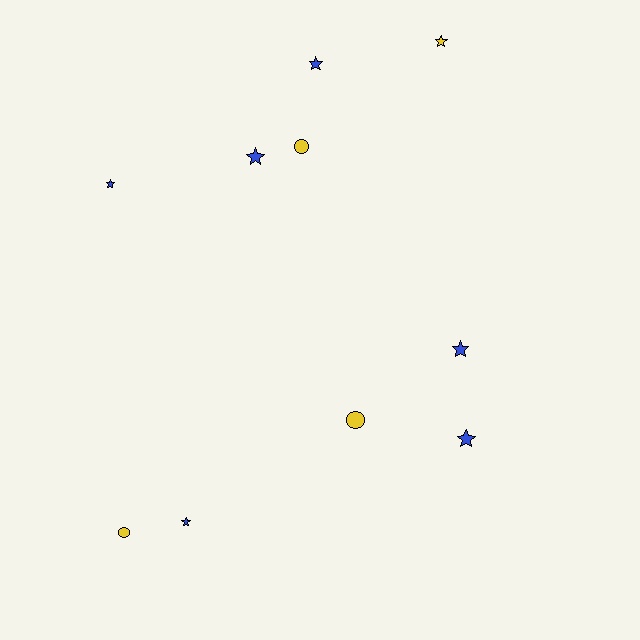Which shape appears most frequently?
Star, with 7 objects.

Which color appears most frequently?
Blue, with 6 objects.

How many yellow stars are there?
There is 1 yellow star.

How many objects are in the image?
There are 10 objects.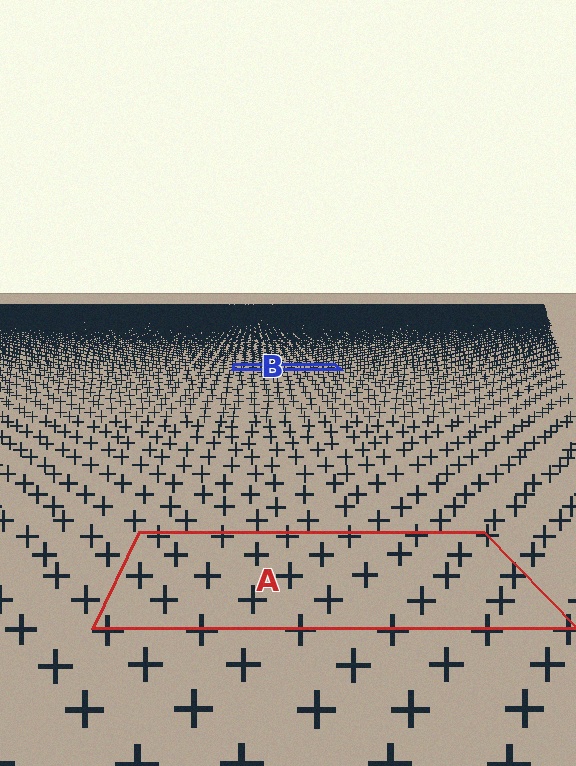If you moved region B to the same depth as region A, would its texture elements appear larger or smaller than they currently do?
They would appear larger. At a closer depth, the same texture elements are projected at a bigger on-screen size.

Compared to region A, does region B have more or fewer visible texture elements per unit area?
Region B has more texture elements per unit area — they are packed more densely because it is farther away.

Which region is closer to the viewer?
Region A is closer. The texture elements there are larger and more spread out.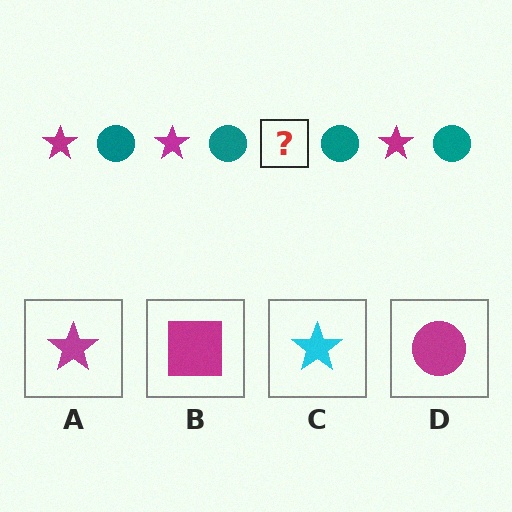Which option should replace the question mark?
Option A.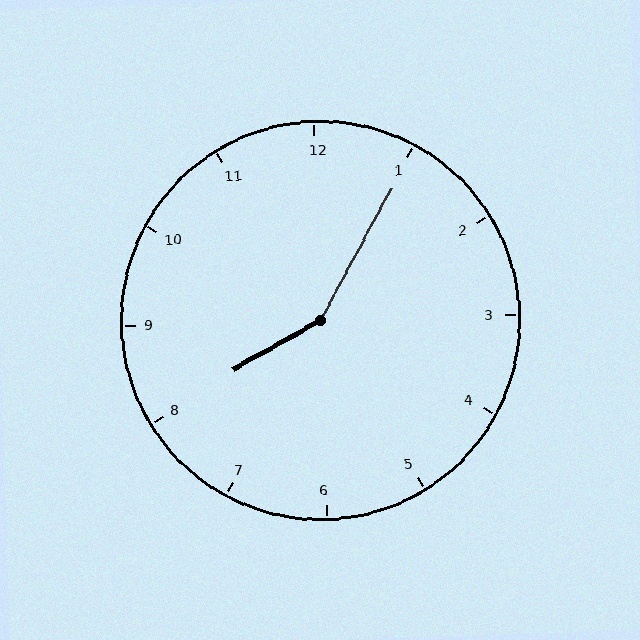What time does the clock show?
8:05.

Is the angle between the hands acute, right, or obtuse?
It is obtuse.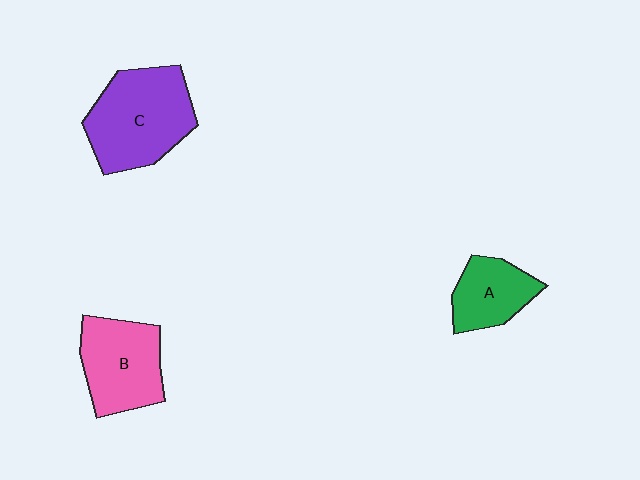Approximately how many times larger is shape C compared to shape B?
Approximately 1.3 times.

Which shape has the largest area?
Shape C (purple).